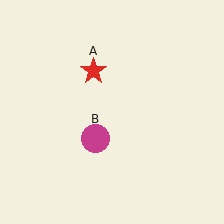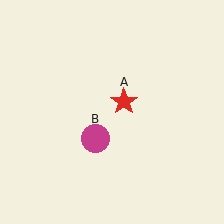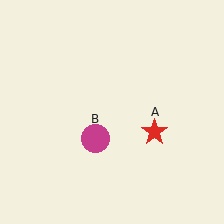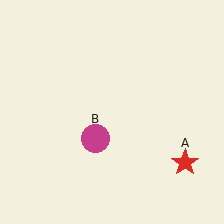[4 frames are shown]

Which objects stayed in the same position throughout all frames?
Magenta circle (object B) remained stationary.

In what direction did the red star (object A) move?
The red star (object A) moved down and to the right.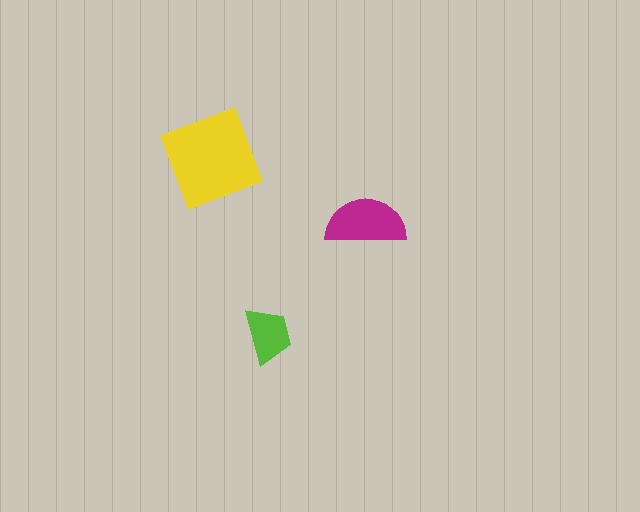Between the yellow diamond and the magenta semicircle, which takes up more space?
The yellow diamond.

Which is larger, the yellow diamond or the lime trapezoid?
The yellow diamond.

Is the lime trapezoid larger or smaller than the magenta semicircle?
Smaller.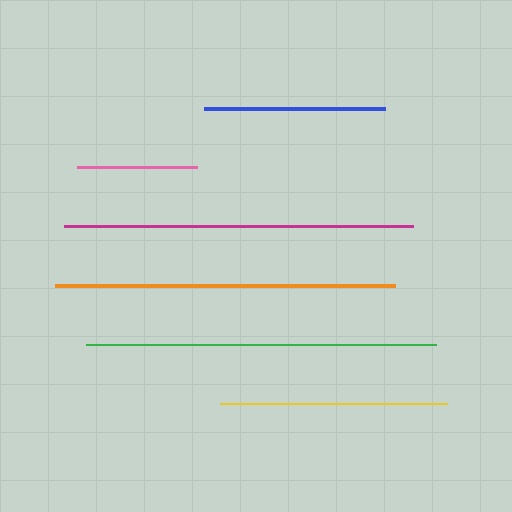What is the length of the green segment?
The green segment is approximately 349 pixels long.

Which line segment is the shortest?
The pink line is the shortest at approximately 120 pixels.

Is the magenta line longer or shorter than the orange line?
The magenta line is longer than the orange line.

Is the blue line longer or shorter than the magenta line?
The magenta line is longer than the blue line.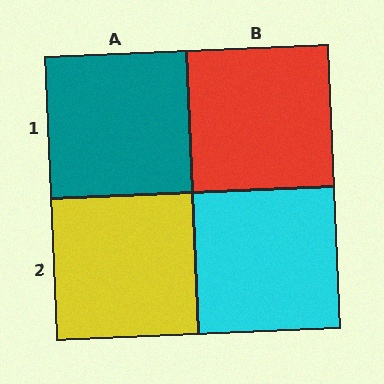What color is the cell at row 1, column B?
Red.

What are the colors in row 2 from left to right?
Yellow, cyan.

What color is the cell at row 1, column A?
Teal.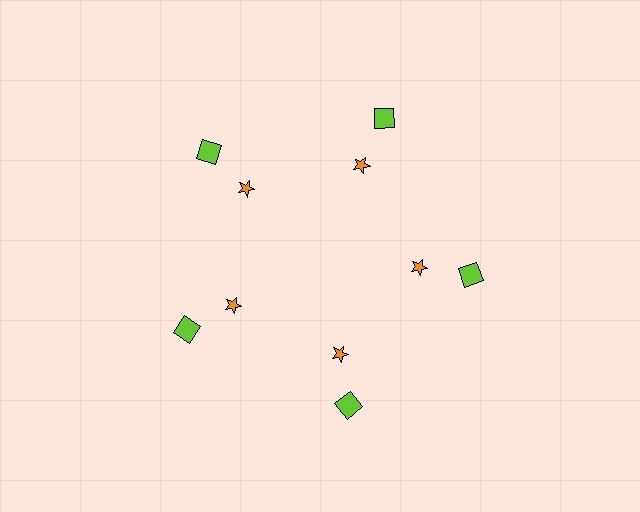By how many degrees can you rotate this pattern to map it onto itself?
The pattern maps onto itself every 72 degrees of rotation.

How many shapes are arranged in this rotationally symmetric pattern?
There are 10 shapes, arranged in 5 groups of 2.